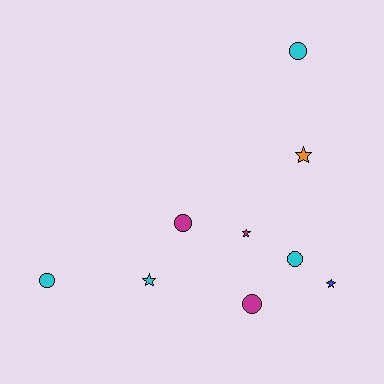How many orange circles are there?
There are no orange circles.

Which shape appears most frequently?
Circle, with 5 objects.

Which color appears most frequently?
Cyan, with 4 objects.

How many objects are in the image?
There are 9 objects.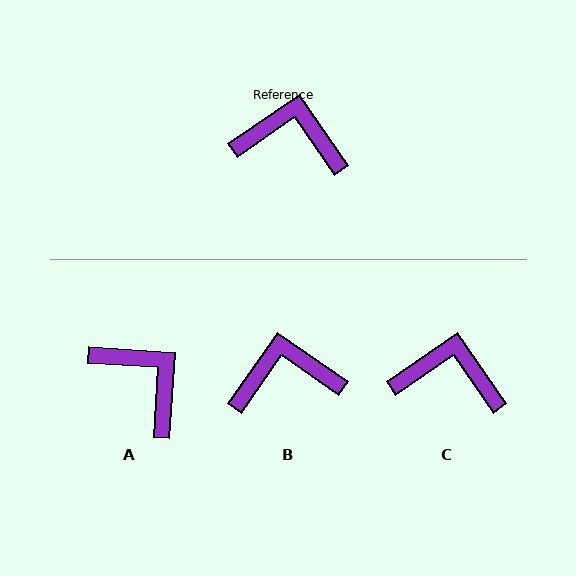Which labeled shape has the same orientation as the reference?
C.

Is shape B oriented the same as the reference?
No, it is off by about 21 degrees.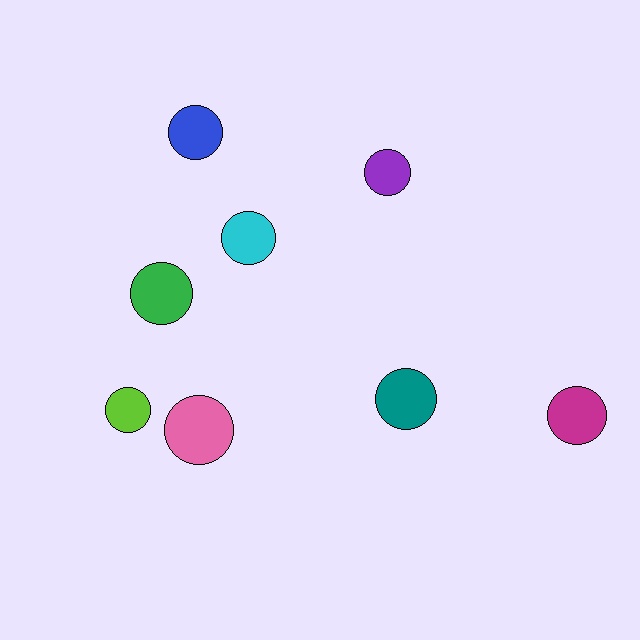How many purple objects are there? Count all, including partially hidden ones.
There is 1 purple object.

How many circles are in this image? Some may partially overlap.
There are 8 circles.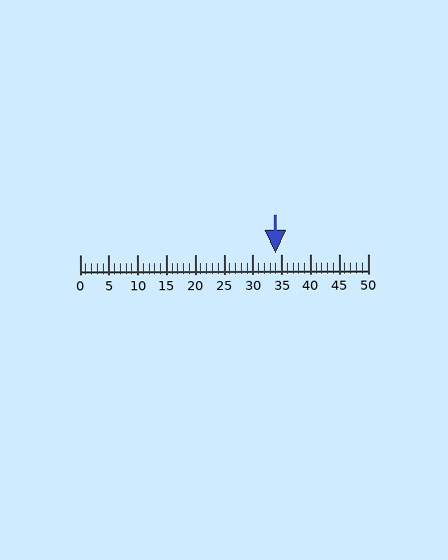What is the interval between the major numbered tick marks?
The major tick marks are spaced 5 units apart.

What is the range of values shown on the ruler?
The ruler shows values from 0 to 50.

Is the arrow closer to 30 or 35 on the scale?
The arrow is closer to 35.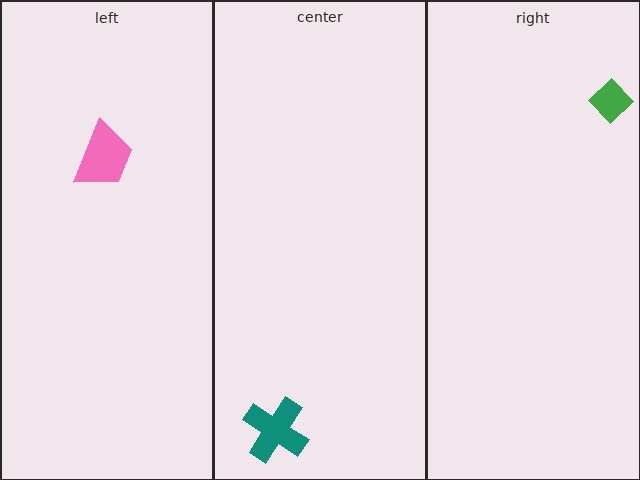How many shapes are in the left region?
1.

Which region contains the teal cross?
The center region.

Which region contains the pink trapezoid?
The left region.